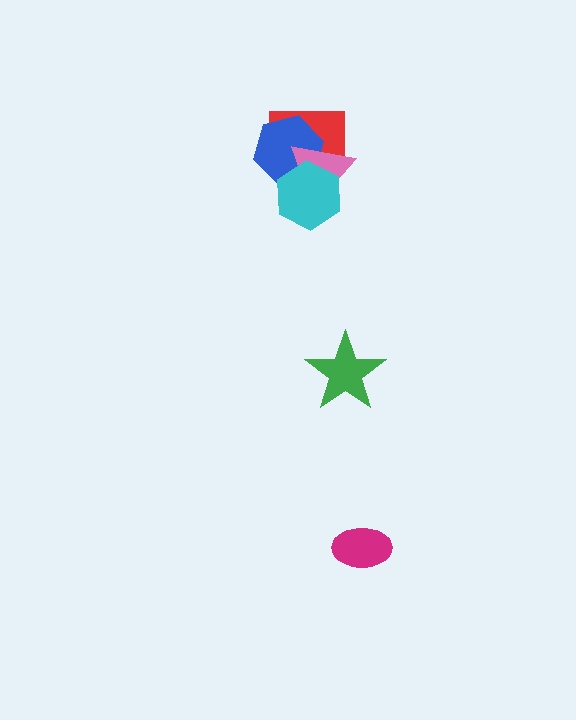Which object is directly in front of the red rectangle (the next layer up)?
The blue hexagon is directly in front of the red rectangle.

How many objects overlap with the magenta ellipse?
0 objects overlap with the magenta ellipse.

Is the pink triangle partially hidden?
Yes, it is partially covered by another shape.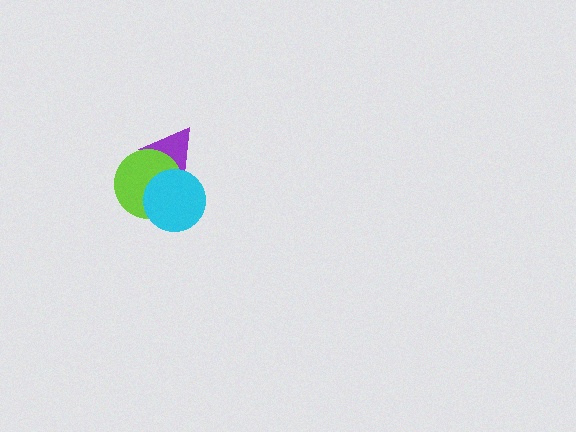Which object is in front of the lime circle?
The cyan circle is in front of the lime circle.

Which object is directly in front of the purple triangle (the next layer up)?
The lime circle is directly in front of the purple triangle.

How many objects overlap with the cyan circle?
2 objects overlap with the cyan circle.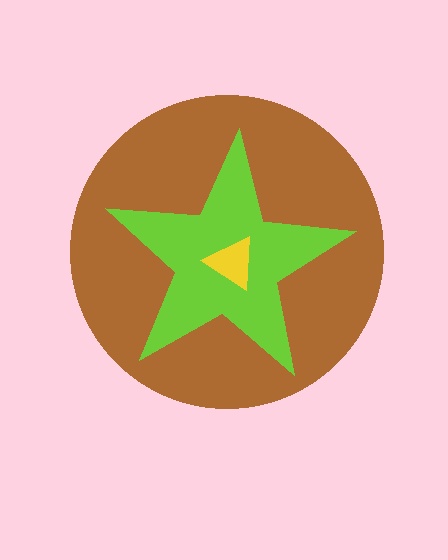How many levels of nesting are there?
3.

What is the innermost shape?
The yellow triangle.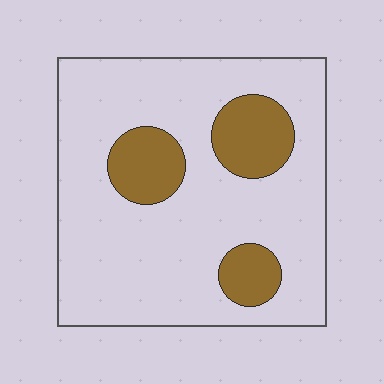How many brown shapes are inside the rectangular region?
3.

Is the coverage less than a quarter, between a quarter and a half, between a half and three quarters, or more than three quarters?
Less than a quarter.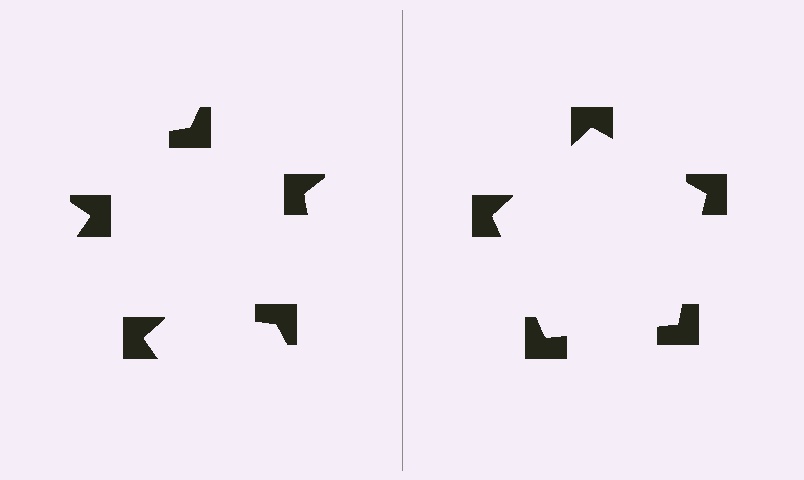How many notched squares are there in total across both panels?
10 — 5 on each side.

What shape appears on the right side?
An illusory pentagon.